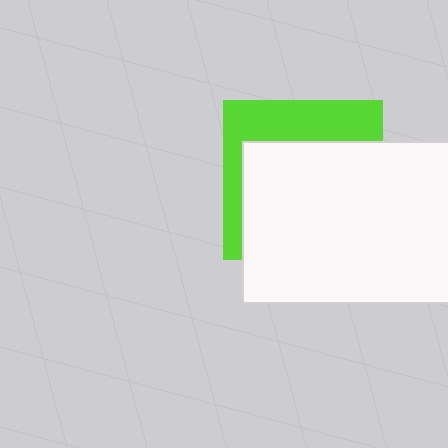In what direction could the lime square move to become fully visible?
The lime square could move up. That would shift it out from behind the white rectangle entirely.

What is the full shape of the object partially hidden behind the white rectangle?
The partially hidden object is a lime square.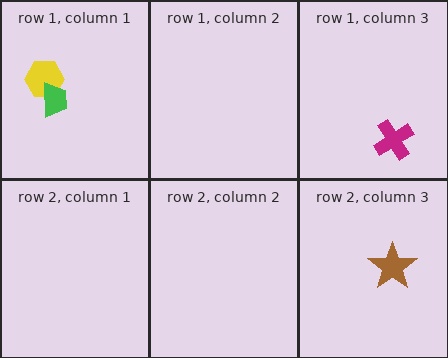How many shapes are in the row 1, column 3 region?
1.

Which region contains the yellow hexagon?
The row 1, column 1 region.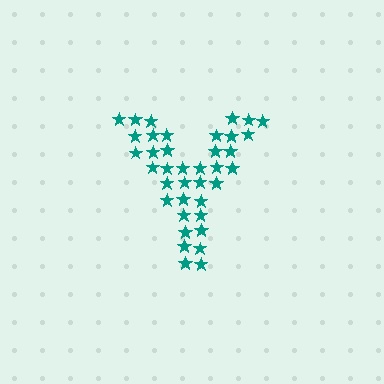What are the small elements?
The small elements are stars.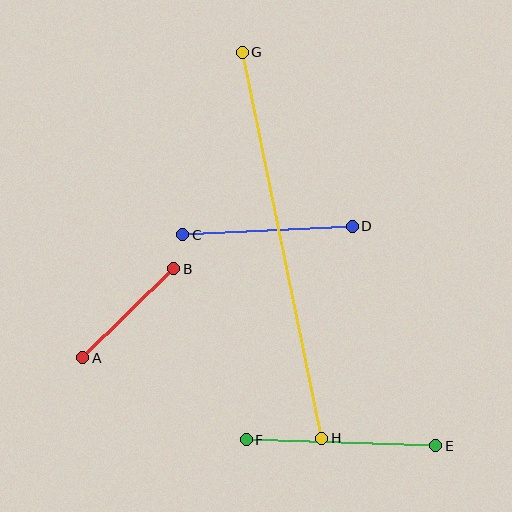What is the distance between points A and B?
The distance is approximately 127 pixels.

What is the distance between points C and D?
The distance is approximately 170 pixels.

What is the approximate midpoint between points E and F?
The midpoint is at approximately (341, 443) pixels.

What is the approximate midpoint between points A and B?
The midpoint is at approximately (128, 313) pixels.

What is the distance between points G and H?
The distance is approximately 394 pixels.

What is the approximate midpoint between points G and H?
The midpoint is at approximately (282, 245) pixels.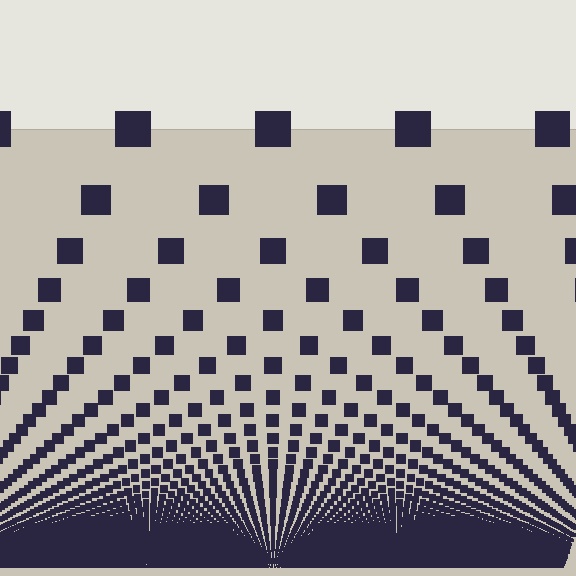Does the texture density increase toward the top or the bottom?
Density increases toward the bottom.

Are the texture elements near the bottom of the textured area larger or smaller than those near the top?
Smaller. The gradient is inverted — elements near the bottom are smaller and denser.